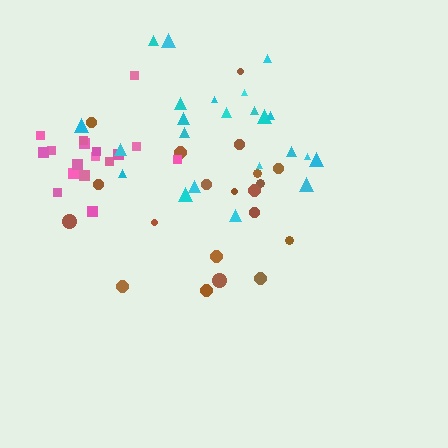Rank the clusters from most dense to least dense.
pink, cyan, brown.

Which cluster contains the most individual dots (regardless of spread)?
Cyan (23).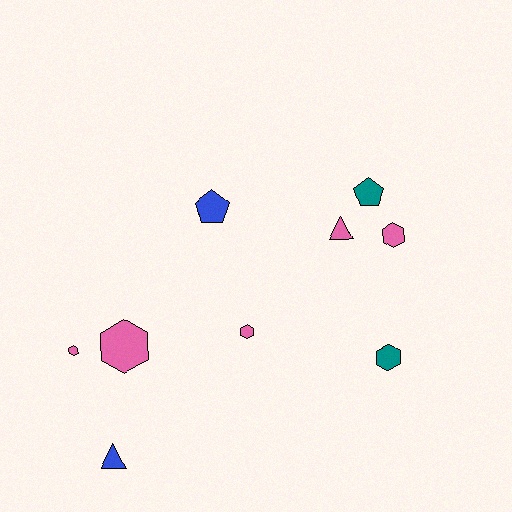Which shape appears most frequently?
Hexagon, with 5 objects.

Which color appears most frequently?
Pink, with 5 objects.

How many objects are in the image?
There are 9 objects.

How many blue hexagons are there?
There are no blue hexagons.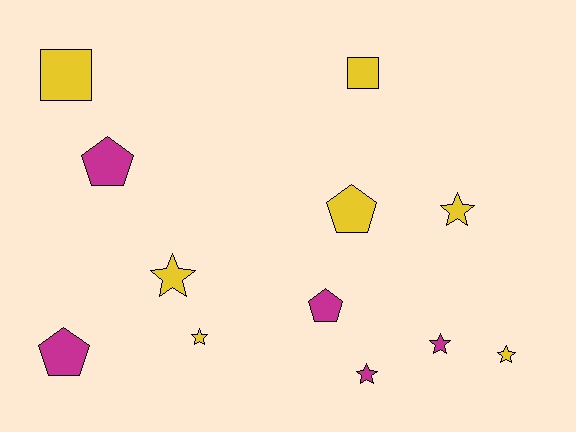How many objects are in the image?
There are 12 objects.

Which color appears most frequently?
Yellow, with 7 objects.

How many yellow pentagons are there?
There is 1 yellow pentagon.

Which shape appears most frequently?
Star, with 6 objects.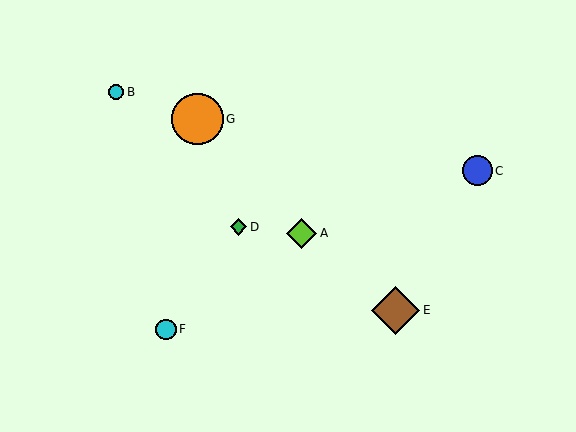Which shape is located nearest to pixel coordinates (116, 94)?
The cyan circle (labeled B) at (116, 92) is nearest to that location.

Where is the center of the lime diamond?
The center of the lime diamond is at (301, 233).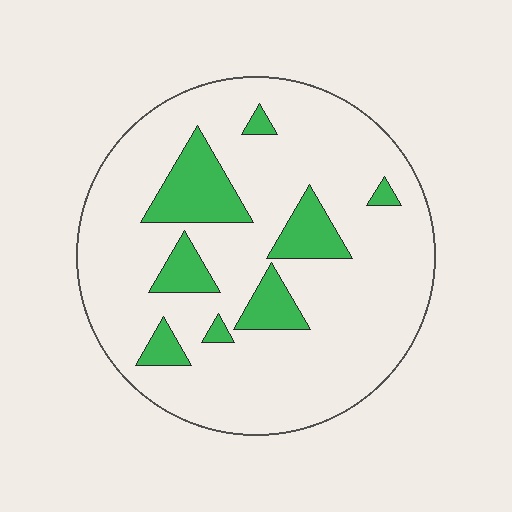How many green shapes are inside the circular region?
8.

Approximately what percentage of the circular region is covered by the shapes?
Approximately 15%.